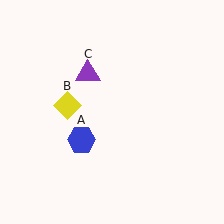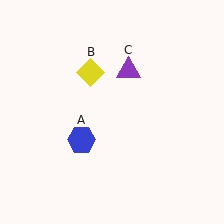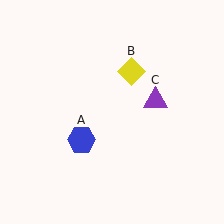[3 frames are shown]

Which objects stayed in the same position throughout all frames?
Blue hexagon (object A) remained stationary.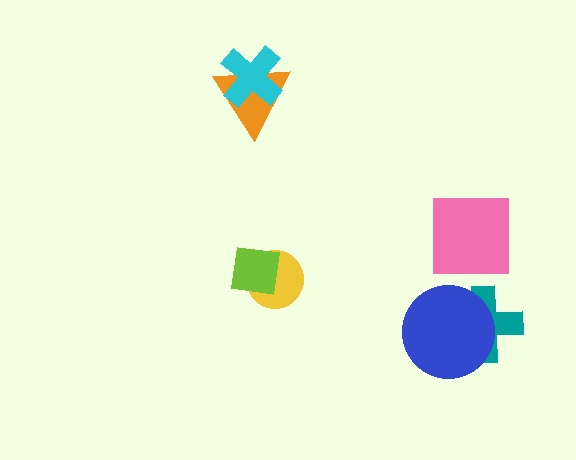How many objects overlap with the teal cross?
1 object overlaps with the teal cross.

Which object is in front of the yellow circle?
The lime square is in front of the yellow circle.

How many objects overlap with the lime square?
1 object overlaps with the lime square.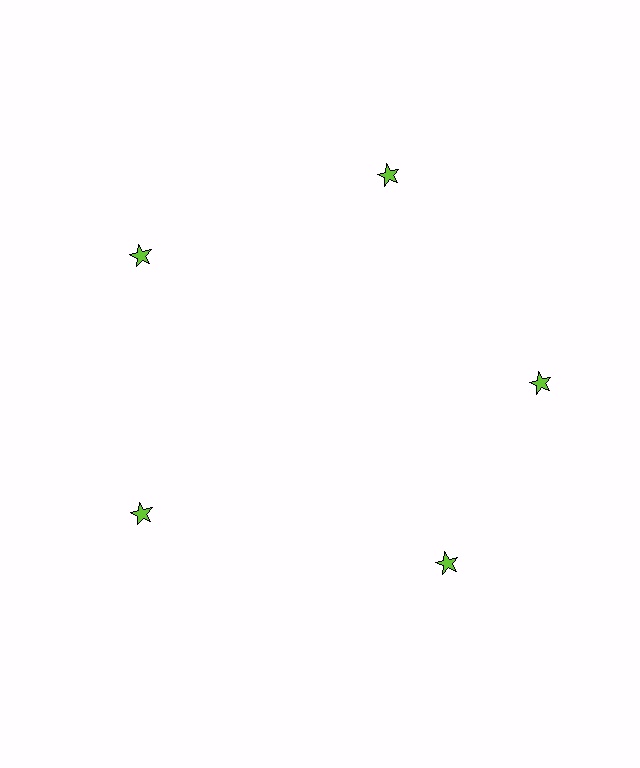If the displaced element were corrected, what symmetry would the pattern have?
It would have 5-fold rotational symmetry — the pattern would map onto itself every 72 degrees.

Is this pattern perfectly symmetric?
No. The 5 lime stars are arranged in a ring, but one element near the 5 o'clock position is rotated out of alignment along the ring, breaking the 5-fold rotational symmetry.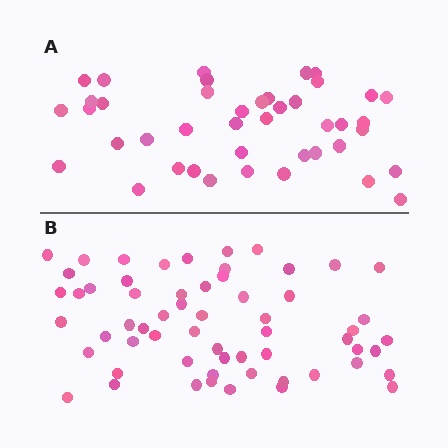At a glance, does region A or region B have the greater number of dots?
Region B (the bottom region) has more dots.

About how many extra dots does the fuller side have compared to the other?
Region B has approximately 20 more dots than region A.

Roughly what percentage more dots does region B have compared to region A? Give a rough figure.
About 45% more.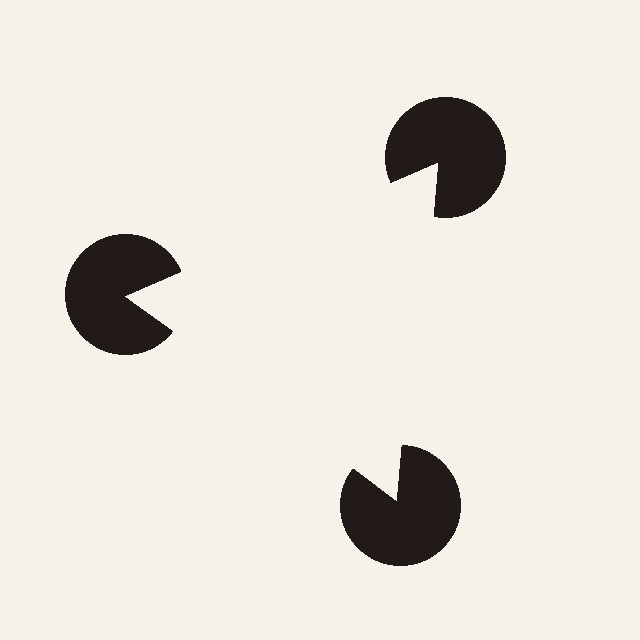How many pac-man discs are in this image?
There are 3 — one at each vertex of the illusory triangle.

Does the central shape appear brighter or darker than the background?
It typically appears slightly brighter than the background, even though no actual brightness change is drawn.